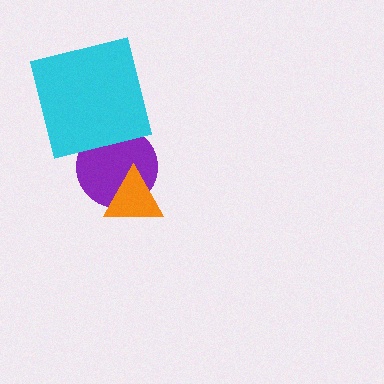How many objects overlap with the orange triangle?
1 object overlaps with the orange triangle.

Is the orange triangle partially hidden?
No, no other shape covers it.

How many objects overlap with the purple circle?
2 objects overlap with the purple circle.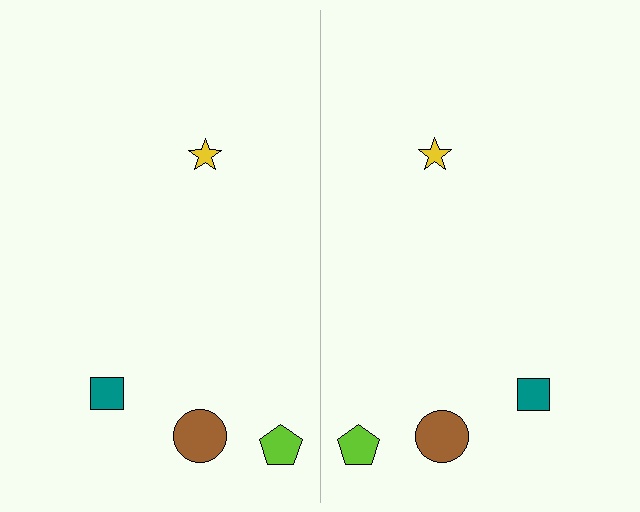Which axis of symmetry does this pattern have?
The pattern has a vertical axis of symmetry running through the center of the image.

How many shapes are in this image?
There are 8 shapes in this image.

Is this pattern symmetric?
Yes, this pattern has bilateral (reflection) symmetry.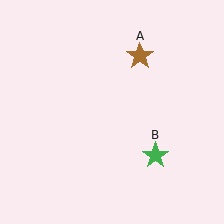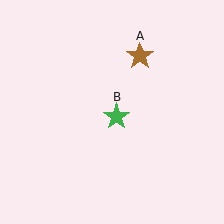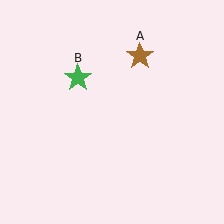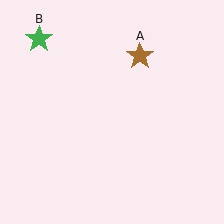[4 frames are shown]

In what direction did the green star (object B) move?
The green star (object B) moved up and to the left.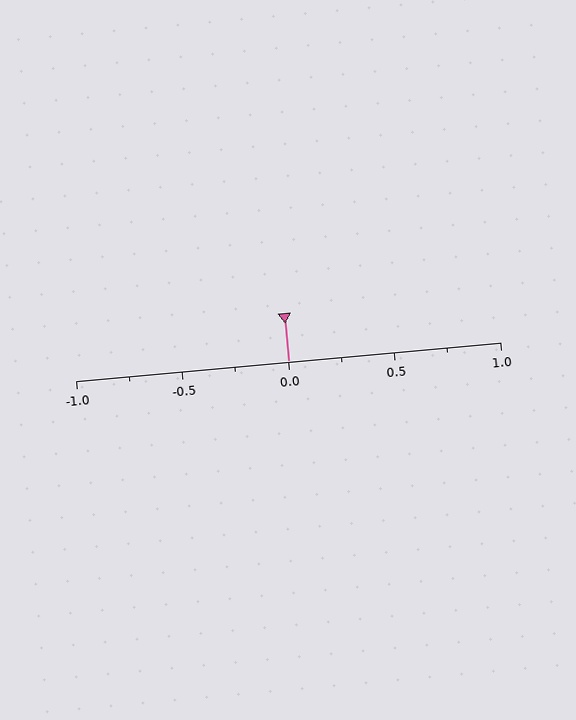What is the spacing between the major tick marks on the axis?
The major ticks are spaced 0.5 apart.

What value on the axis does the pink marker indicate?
The marker indicates approximately 0.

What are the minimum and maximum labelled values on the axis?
The axis runs from -1.0 to 1.0.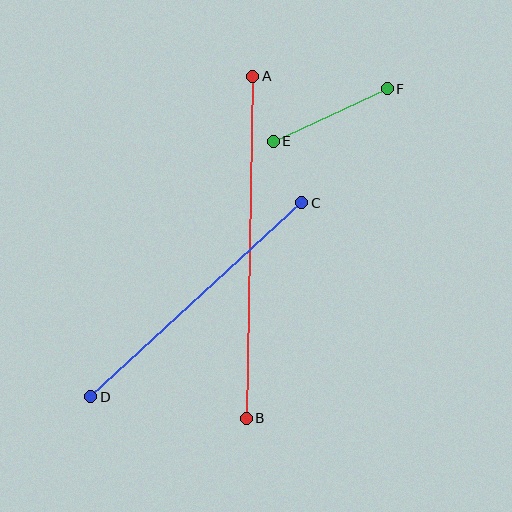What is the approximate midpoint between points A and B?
The midpoint is at approximately (250, 247) pixels.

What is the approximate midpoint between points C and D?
The midpoint is at approximately (196, 300) pixels.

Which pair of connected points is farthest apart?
Points A and B are farthest apart.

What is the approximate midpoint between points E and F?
The midpoint is at approximately (330, 115) pixels.